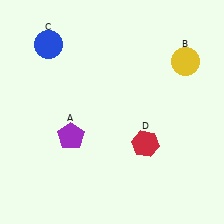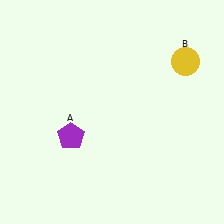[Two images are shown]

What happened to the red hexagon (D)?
The red hexagon (D) was removed in Image 2. It was in the bottom-right area of Image 1.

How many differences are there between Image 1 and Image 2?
There are 2 differences between the two images.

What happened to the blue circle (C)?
The blue circle (C) was removed in Image 2. It was in the top-left area of Image 1.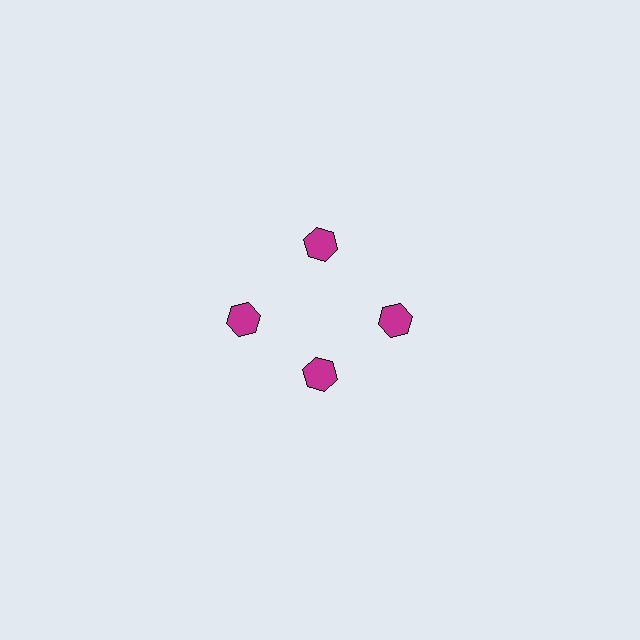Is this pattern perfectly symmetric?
No. The 4 magenta hexagons are arranged in a ring, but one element near the 6 o'clock position is pulled inward toward the center, breaking the 4-fold rotational symmetry.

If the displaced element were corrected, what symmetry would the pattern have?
It would have 4-fold rotational symmetry — the pattern would map onto itself every 90 degrees.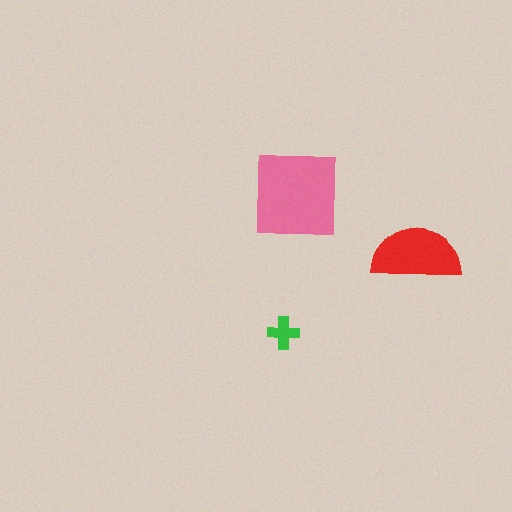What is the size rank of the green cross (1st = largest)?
3rd.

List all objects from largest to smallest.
The pink square, the red semicircle, the green cross.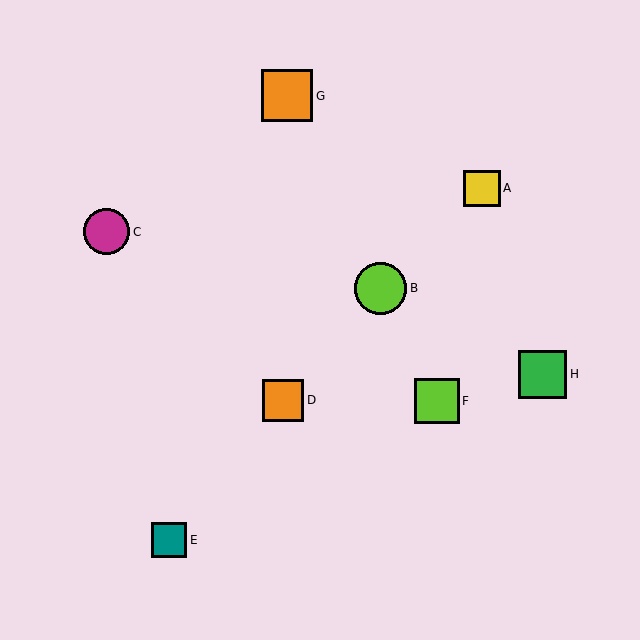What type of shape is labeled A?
Shape A is a yellow square.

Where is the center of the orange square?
The center of the orange square is at (283, 400).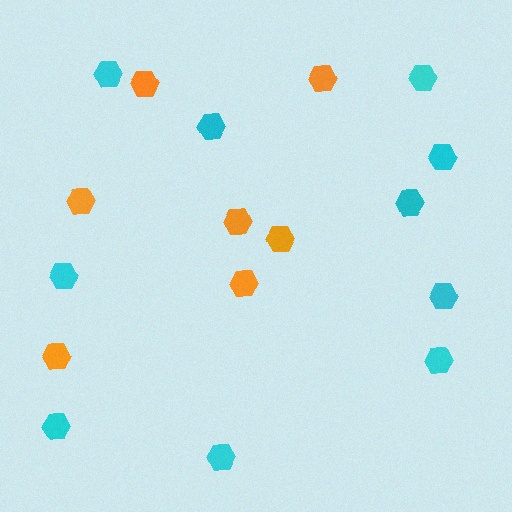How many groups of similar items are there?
There are 2 groups: one group of cyan hexagons (10) and one group of orange hexagons (7).